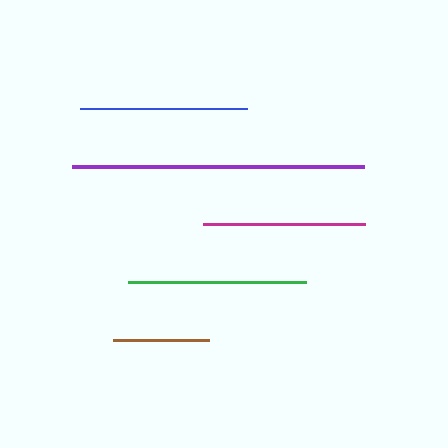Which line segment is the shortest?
The brown line is the shortest at approximately 95 pixels.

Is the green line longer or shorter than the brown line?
The green line is longer than the brown line.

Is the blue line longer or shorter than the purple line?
The purple line is longer than the blue line.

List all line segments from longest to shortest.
From longest to shortest: purple, green, blue, magenta, brown.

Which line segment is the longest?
The purple line is the longest at approximately 293 pixels.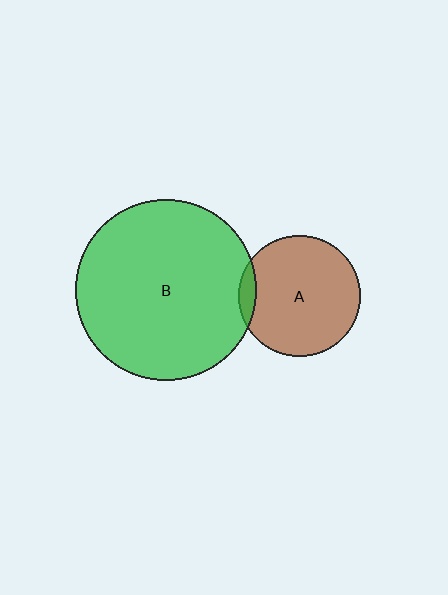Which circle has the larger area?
Circle B (green).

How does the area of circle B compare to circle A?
Approximately 2.2 times.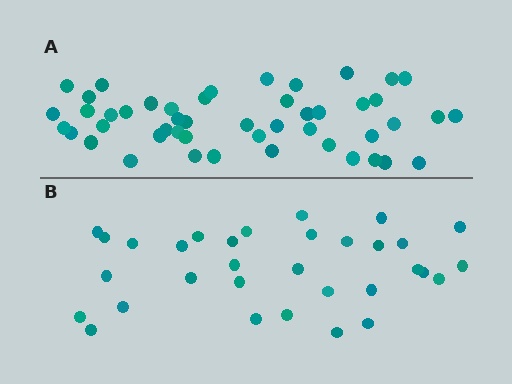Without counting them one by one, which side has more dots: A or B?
Region A (the top region) has more dots.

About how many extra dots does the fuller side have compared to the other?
Region A has approximately 15 more dots than region B.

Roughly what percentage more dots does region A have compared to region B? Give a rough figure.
About 50% more.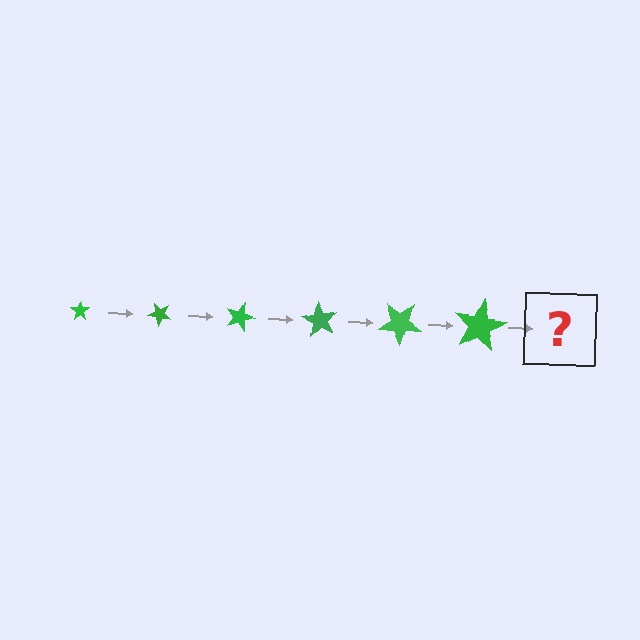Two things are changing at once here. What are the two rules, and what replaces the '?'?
The two rules are that the star grows larger each step and it rotates 45 degrees each step. The '?' should be a star, larger than the previous one and rotated 270 degrees from the start.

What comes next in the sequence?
The next element should be a star, larger than the previous one and rotated 270 degrees from the start.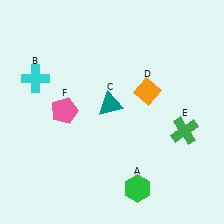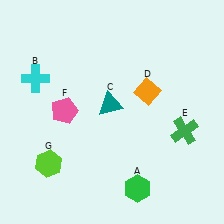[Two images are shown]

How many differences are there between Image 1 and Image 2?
There is 1 difference between the two images.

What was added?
A lime hexagon (G) was added in Image 2.